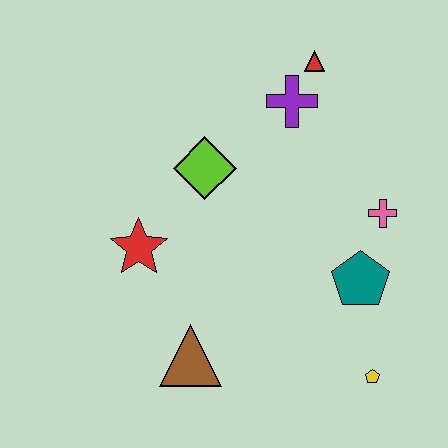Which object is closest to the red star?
The lime diamond is closest to the red star.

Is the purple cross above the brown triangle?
Yes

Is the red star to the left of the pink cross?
Yes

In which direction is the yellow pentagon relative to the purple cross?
The yellow pentagon is below the purple cross.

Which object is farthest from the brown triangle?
The red triangle is farthest from the brown triangle.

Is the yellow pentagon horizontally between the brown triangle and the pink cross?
Yes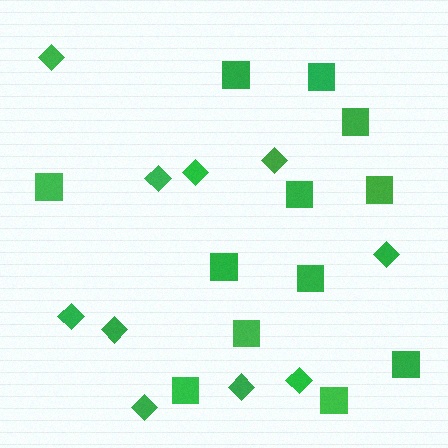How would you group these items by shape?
There are 2 groups: one group of squares (12) and one group of diamonds (10).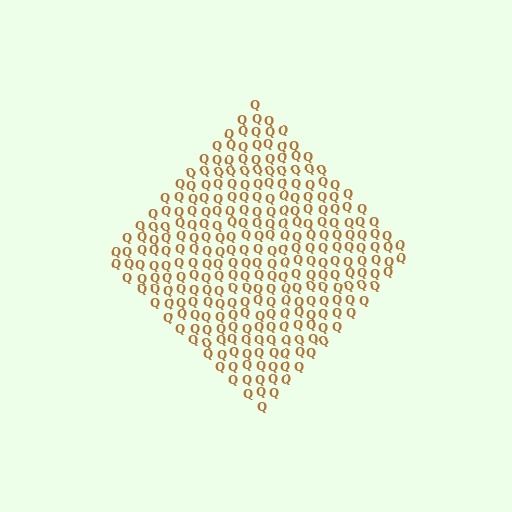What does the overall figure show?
The overall figure shows a diamond.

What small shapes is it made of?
It is made of small letter Q's.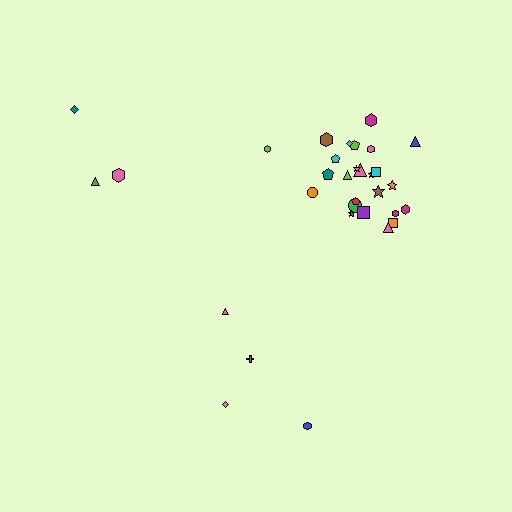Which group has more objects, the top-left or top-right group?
The top-right group.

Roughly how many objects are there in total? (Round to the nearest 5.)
Roughly 30 objects in total.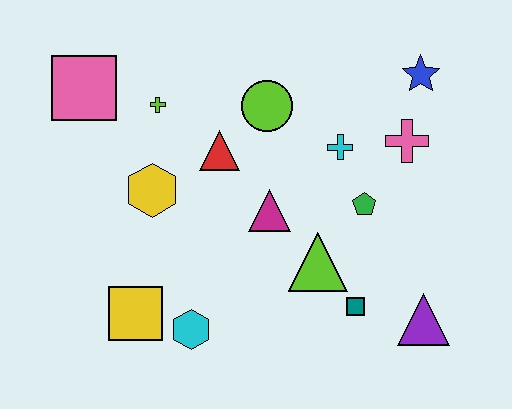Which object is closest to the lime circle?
The red triangle is closest to the lime circle.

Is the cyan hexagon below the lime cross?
Yes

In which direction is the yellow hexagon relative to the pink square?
The yellow hexagon is below the pink square.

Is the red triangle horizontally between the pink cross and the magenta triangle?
No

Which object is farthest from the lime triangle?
The pink square is farthest from the lime triangle.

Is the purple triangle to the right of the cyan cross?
Yes